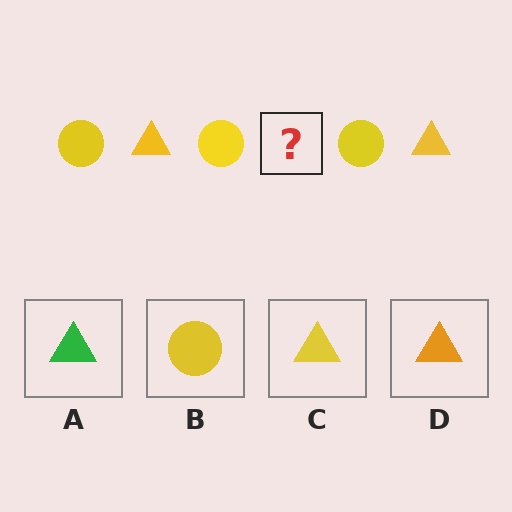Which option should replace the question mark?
Option C.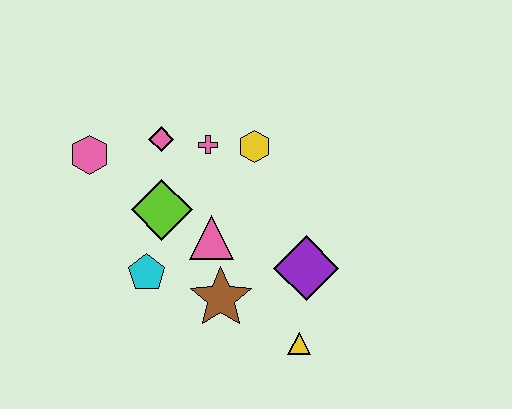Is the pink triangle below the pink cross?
Yes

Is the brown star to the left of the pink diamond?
No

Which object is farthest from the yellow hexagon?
The yellow triangle is farthest from the yellow hexagon.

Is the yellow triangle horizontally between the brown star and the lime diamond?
No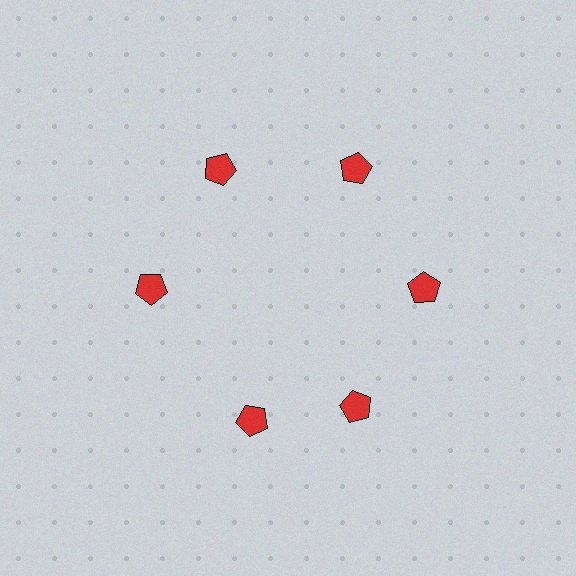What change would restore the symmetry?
The symmetry would be restored by rotating it back into even spacing with its neighbors so that all 6 pentagons sit at equal angles and equal distance from the center.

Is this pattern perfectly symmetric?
No. The 6 red pentagons are arranged in a ring, but one element near the 7 o'clock position is rotated out of alignment along the ring, breaking the 6-fold rotational symmetry.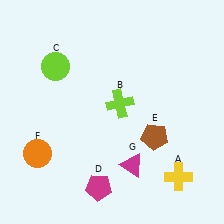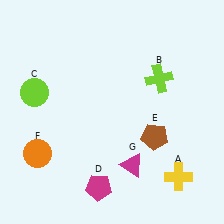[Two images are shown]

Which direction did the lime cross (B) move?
The lime cross (B) moved right.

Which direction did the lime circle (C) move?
The lime circle (C) moved down.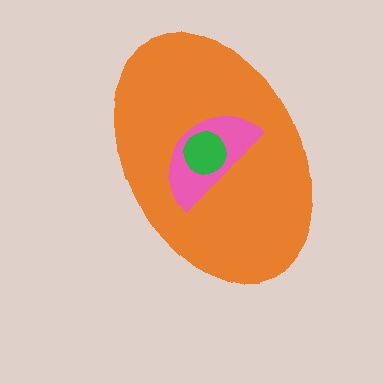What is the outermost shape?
The orange ellipse.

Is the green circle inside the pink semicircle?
Yes.